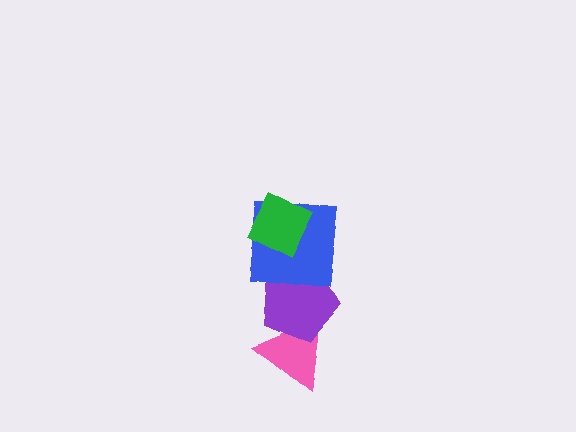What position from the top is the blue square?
The blue square is 2nd from the top.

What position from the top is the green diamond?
The green diamond is 1st from the top.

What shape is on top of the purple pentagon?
The blue square is on top of the purple pentagon.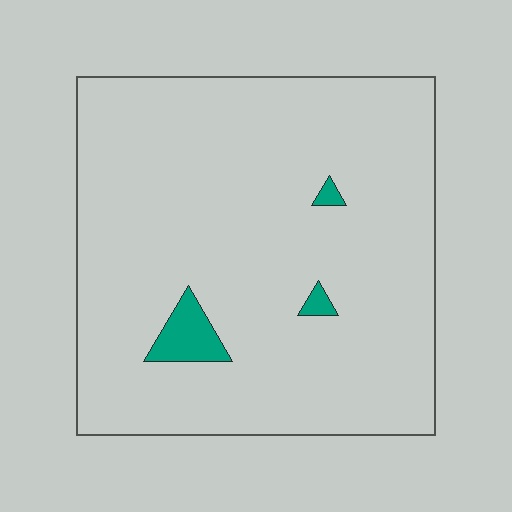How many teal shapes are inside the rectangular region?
3.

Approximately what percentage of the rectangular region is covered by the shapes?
Approximately 5%.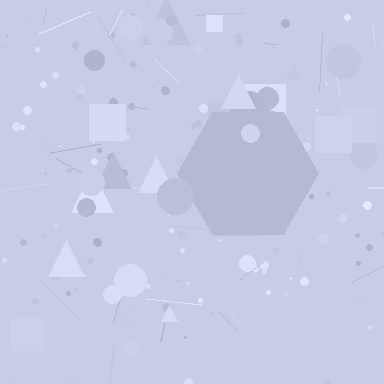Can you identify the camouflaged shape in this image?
The camouflaged shape is a hexagon.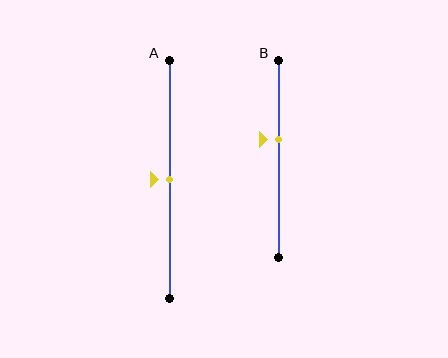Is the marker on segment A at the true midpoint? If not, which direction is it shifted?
Yes, the marker on segment A is at the true midpoint.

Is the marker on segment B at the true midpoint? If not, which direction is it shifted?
No, the marker on segment B is shifted upward by about 10% of the segment length.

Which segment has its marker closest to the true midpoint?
Segment A has its marker closest to the true midpoint.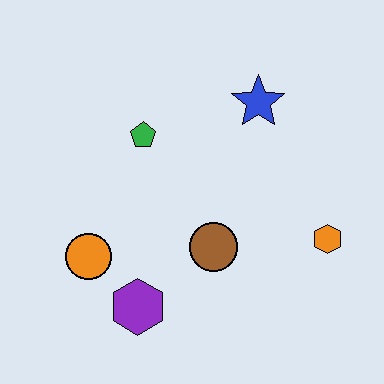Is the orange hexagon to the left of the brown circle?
No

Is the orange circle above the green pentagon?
No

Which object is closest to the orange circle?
The purple hexagon is closest to the orange circle.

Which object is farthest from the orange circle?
The orange hexagon is farthest from the orange circle.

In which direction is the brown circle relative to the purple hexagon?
The brown circle is to the right of the purple hexagon.